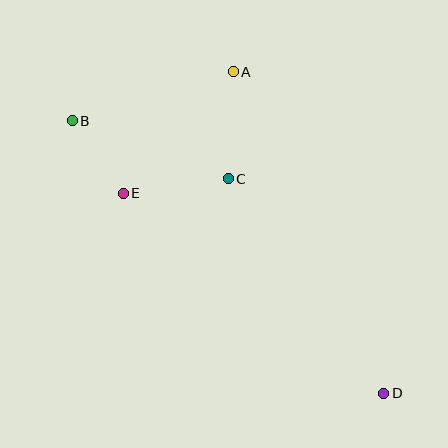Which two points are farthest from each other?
Points B and D are farthest from each other.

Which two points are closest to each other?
Points B and E are closest to each other.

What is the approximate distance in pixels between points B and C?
The distance between B and C is approximately 166 pixels.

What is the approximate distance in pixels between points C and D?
The distance between C and D is approximately 265 pixels.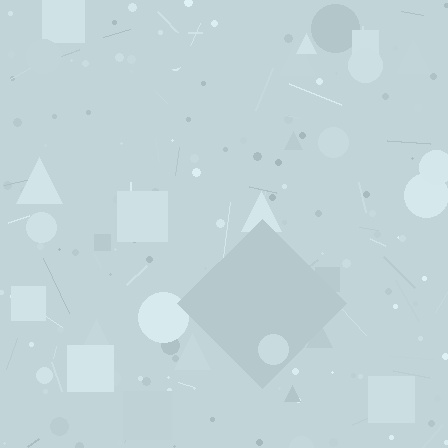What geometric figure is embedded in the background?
A diamond is embedded in the background.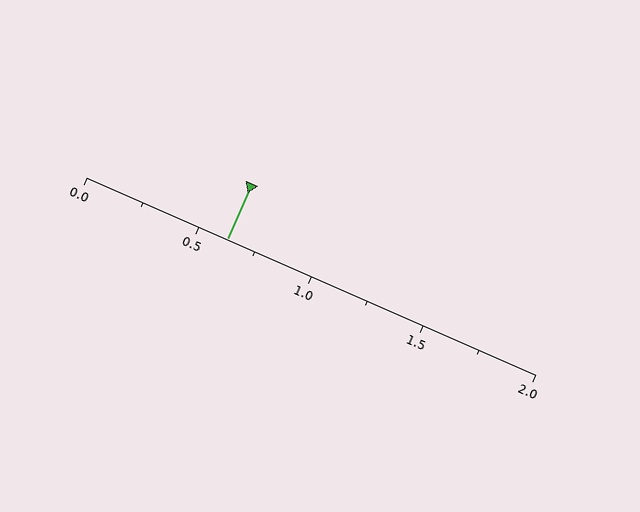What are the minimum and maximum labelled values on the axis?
The axis runs from 0.0 to 2.0.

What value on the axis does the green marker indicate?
The marker indicates approximately 0.62.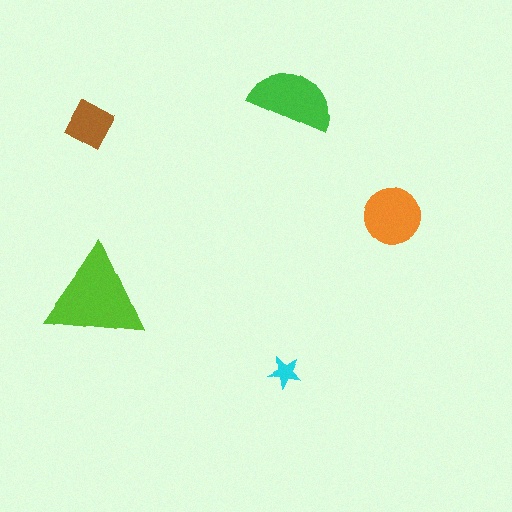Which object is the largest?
The lime triangle.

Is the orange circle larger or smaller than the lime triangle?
Smaller.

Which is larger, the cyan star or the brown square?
The brown square.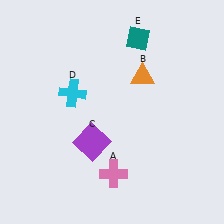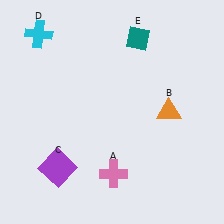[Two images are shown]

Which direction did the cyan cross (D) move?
The cyan cross (D) moved up.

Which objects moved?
The objects that moved are: the orange triangle (B), the purple square (C), the cyan cross (D).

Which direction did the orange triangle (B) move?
The orange triangle (B) moved down.